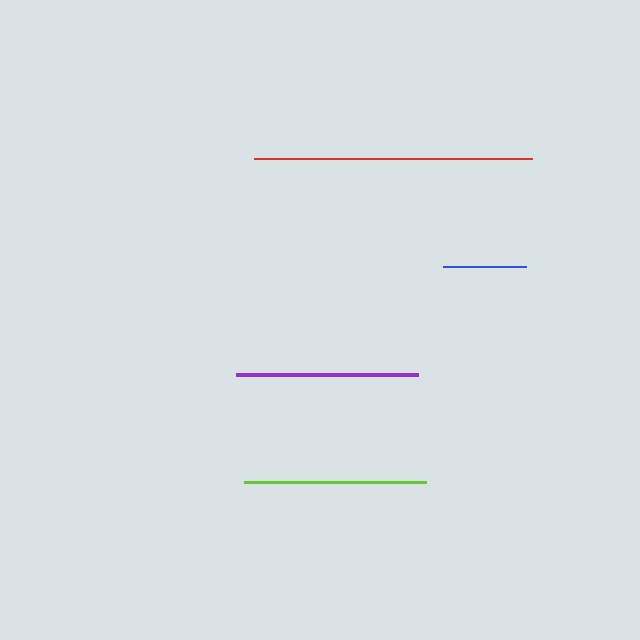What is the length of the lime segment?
The lime segment is approximately 182 pixels long.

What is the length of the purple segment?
The purple segment is approximately 182 pixels long.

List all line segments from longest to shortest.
From longest to shortest: red, lime, purple, blue.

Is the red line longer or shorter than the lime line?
The red line is longer than the lime line.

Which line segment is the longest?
The red line is the longest at approximately 278 pixels.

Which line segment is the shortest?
The blue line is the shortest at approximately 82 pixels.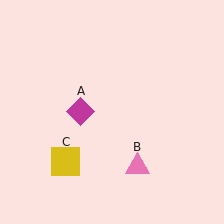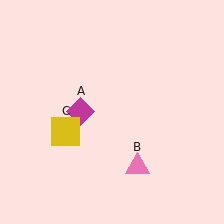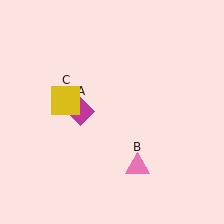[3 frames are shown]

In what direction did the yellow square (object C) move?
The yellow square (object C) moved up.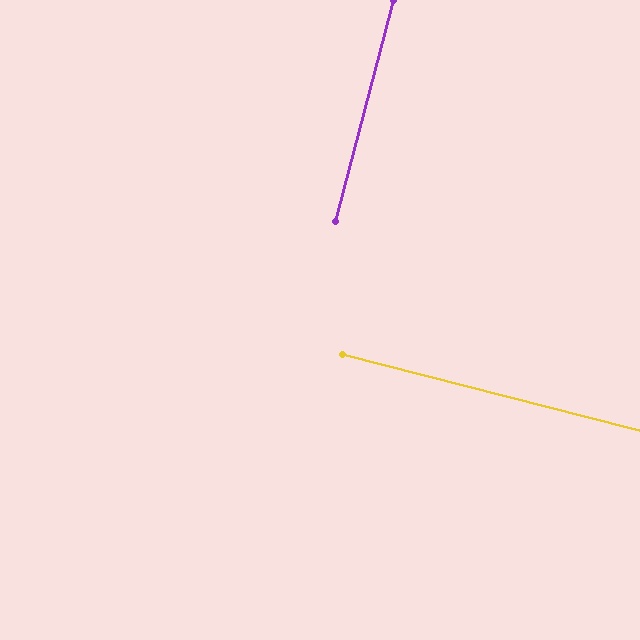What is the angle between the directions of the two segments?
Approximately 89 degrees.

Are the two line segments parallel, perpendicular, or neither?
Perpendicular — they meet at approximately 89°.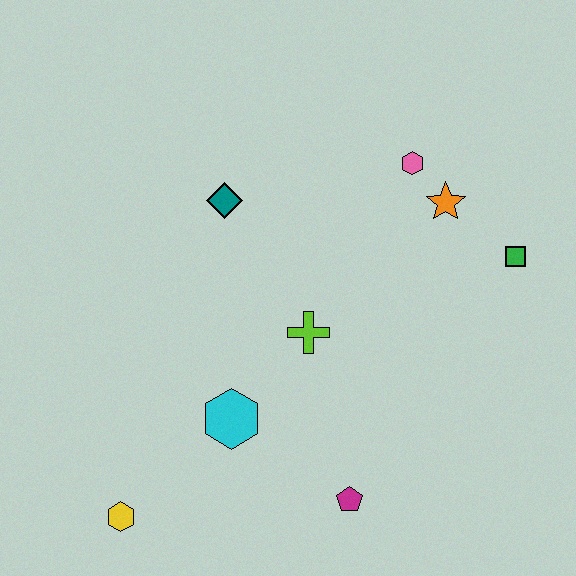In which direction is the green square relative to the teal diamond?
The green square is to the right of the teal diamond.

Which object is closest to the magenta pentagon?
The cyan hexagon is closest to the magenta pentagon.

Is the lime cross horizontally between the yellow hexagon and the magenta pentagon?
Yes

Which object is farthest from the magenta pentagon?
The pink hexagon is farthest from the magenta pentagon.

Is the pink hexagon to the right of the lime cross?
Yes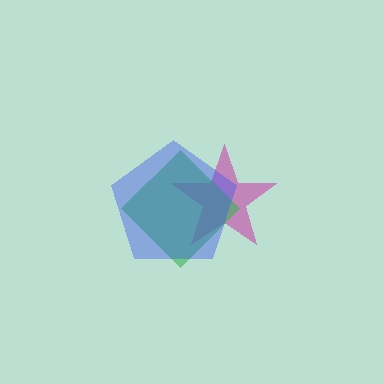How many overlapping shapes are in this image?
There are 3 overlapping shapes in the image.